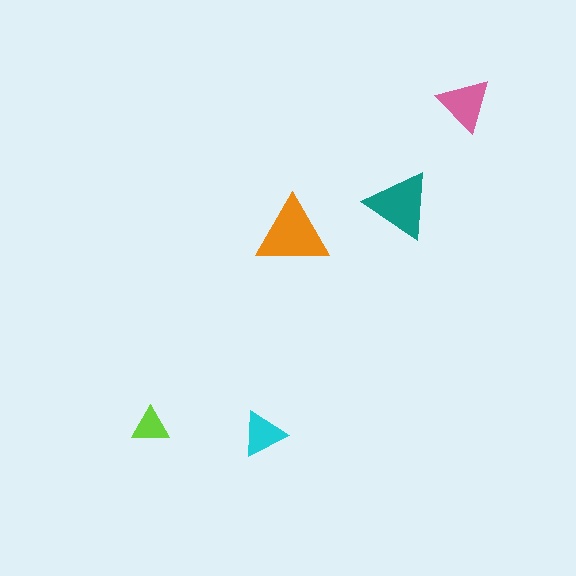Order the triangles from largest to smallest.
the orange one, the teal one, the pink one, the cyan one, the lime one.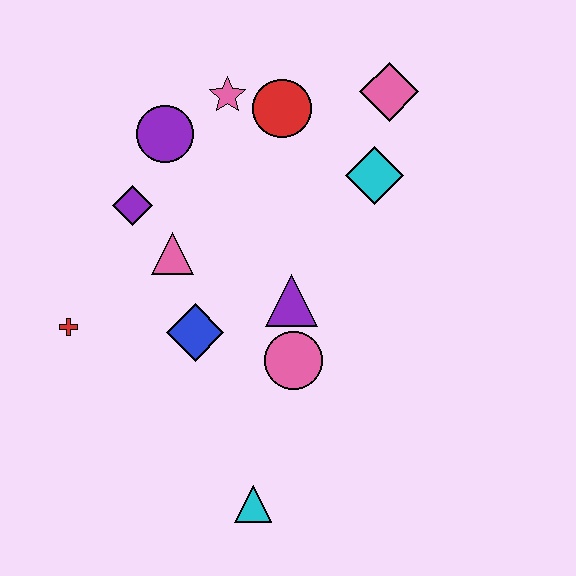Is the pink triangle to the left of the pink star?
Yes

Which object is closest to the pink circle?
The purple triangle is closest to the pink circle.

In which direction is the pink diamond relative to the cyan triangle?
The pink diamond is above the cyan triangle.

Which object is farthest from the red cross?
The pink diamond is farthest from the red cross.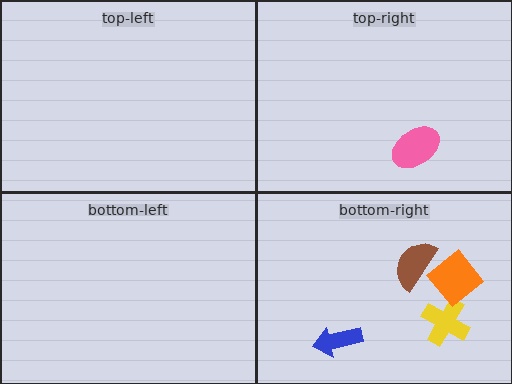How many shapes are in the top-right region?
1.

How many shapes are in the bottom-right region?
4.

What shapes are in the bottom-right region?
The brown semicircle, the yellow cross, the blue arrow, the orange diamond.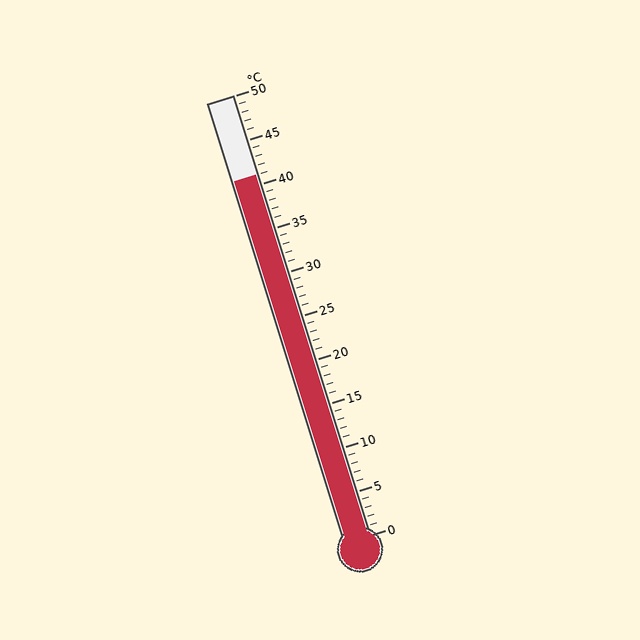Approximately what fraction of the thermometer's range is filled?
The thermometer is filled to approximately 80% of its range.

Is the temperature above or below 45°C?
The temperature is below 45°C.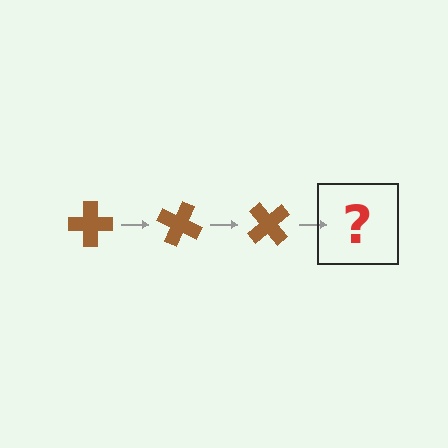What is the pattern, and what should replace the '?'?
The pattern is that the cross rotates 25 degrees each step. The '?' should be a brown cross rotated 75 degrees.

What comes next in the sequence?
The next element should be a brown cross rotated 75 degrees.